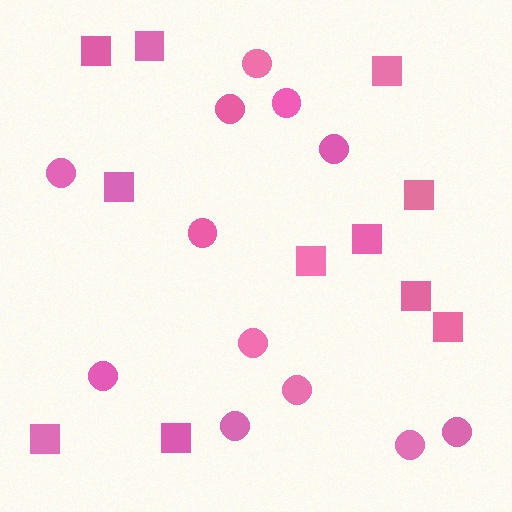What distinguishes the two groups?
There are 2 groups: one group of squares (11) and one group of circles (12).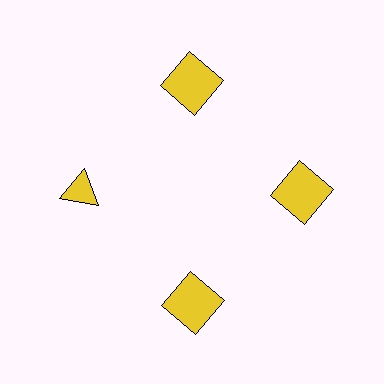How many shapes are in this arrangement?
There are 4 shapes arranged in a ring pattern.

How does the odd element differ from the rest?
It has a different shape: triangle instead of square.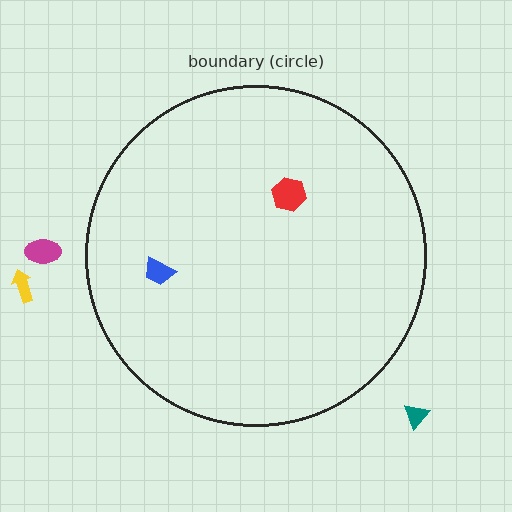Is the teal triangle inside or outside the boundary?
Outside.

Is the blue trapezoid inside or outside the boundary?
Inside.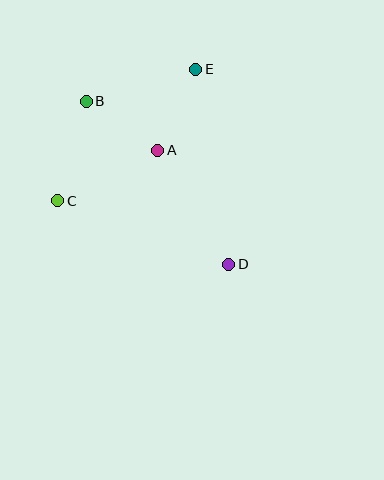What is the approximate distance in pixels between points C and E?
The distance between C and E is approximately 191 pixels.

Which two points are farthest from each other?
Points B and D are farthest from each other.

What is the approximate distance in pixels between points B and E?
The distance between B and E is approximately 114 pixels.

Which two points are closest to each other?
Points A and B are closest to each other.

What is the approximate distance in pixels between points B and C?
The distance between B and C is approximately 104 pixels.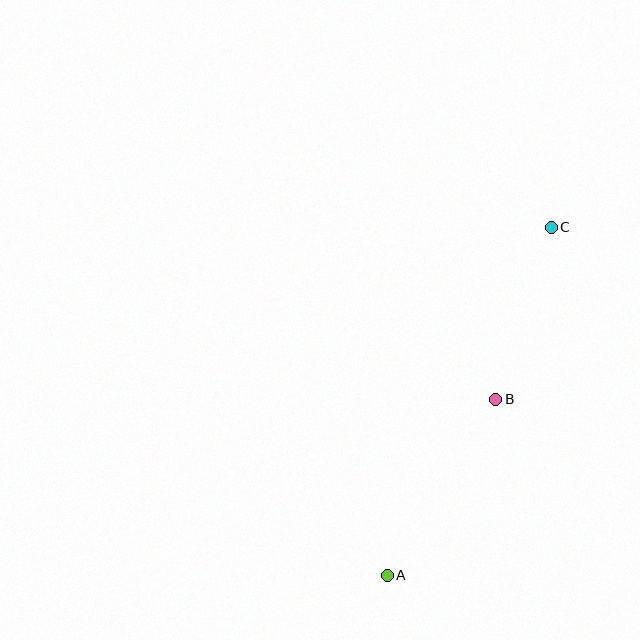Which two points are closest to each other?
Points B and C are closest to each other.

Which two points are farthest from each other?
Points A and C are farthest from each other.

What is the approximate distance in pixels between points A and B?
The distance between A and B is approximately 207 pixels.